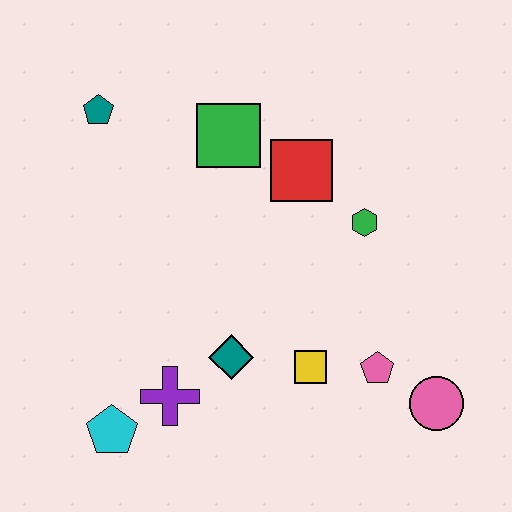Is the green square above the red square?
Yes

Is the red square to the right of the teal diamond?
Yes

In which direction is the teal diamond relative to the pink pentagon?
The teal diamond is to the left of the pink pentagon.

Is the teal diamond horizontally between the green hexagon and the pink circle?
No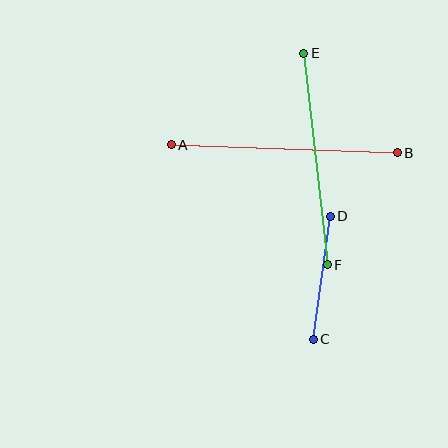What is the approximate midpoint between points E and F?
The midpoint is at approximately (315, 159) pixels.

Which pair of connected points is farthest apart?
Points A and B are farthest apart.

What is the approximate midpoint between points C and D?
The midpoint is at approximately (322, 278) pixels.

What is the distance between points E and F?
The distance is approximately 213 pixels.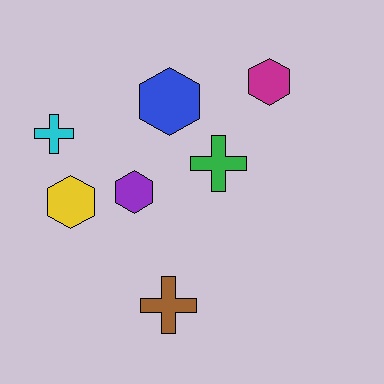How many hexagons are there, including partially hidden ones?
There are 4 hexagons.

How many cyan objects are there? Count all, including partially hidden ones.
There is 1 cyan object.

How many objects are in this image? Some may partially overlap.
There are 7 objects.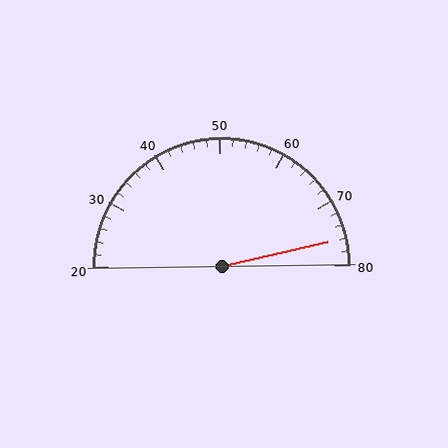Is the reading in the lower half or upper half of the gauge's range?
The reading is in the upper half of the range (20 to 80).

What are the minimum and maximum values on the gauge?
The gauge ranges from 20 to 80.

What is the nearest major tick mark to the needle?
The nearest major tick mark is 80.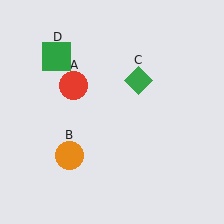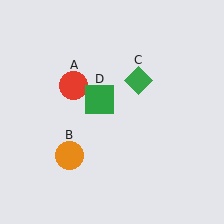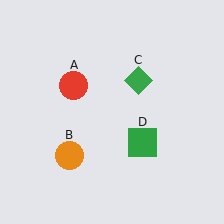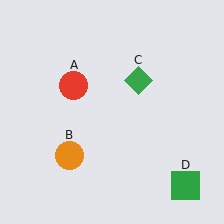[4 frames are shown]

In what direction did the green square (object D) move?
The green square (object D) moved down and to the right.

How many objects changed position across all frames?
1 object changed position: green square (object D).